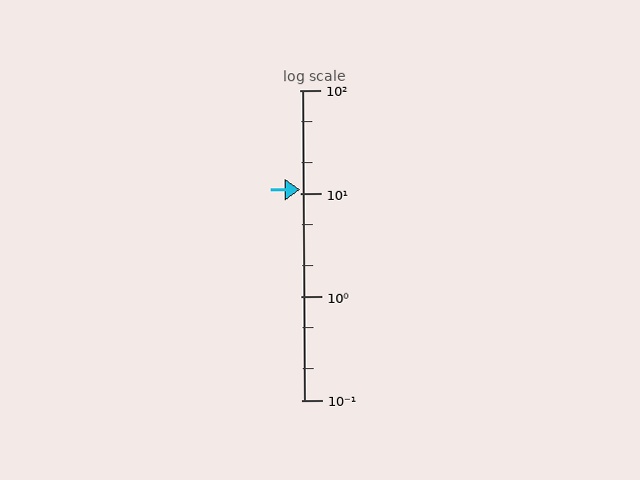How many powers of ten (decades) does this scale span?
The scale spans 3 decades, from 0.1 to 100.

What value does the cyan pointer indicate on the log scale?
The pointer indicates approximately 11.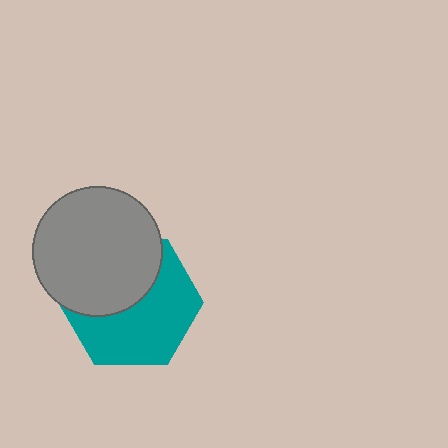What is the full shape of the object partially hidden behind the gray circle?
The partially hidden object is a teal hexagon.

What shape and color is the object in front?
The object in front is a gray circle.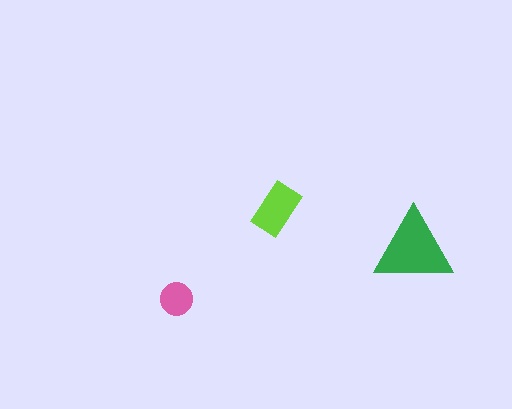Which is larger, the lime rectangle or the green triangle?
The green triangle.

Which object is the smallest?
The pink circle.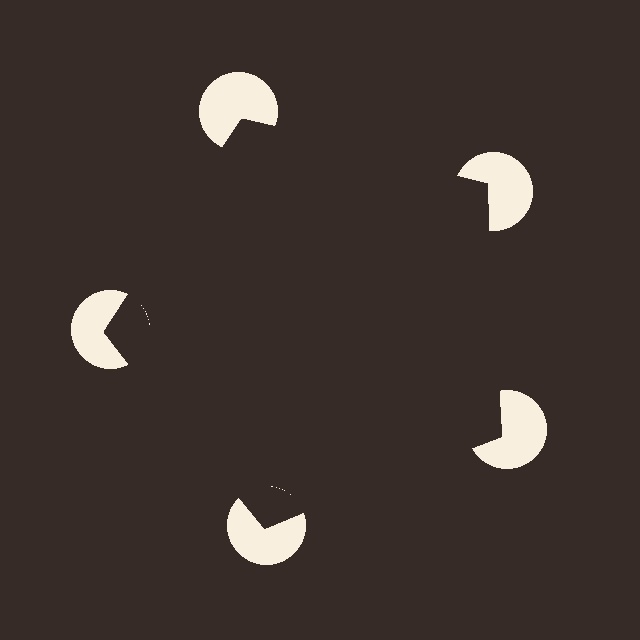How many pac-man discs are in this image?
There are 5 — one at each vertex of the illusory pentagon.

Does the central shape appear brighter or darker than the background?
It typically appears slightly darker than the background, even though no actual brightness change is drawn.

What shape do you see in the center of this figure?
An illusory pentagon — its edges are inferred from the aligned wedge cuts in the pac-man discs, not physically drawn.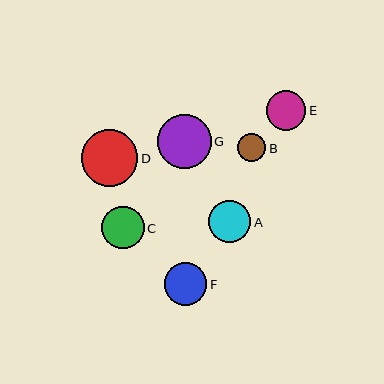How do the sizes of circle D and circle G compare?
Circle D and circle G are approximately the same size.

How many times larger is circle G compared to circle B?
Circle G is approximately 1.9 times the size of circle B.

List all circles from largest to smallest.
From largest to smallest: D, G, F, C, A, E, B.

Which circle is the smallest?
Circle B is the smallest with a size of approximately 28 pixels.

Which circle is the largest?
Circle D is the largest with a size of approximately 56 pixels.